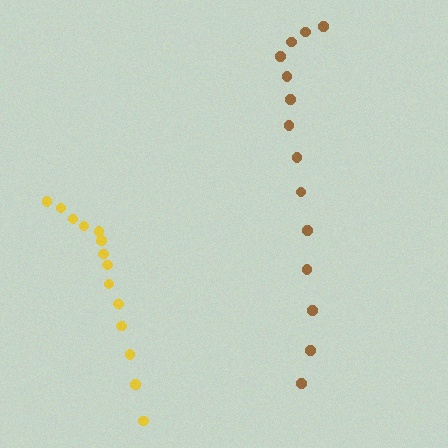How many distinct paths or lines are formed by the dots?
There are 2 distinct paths.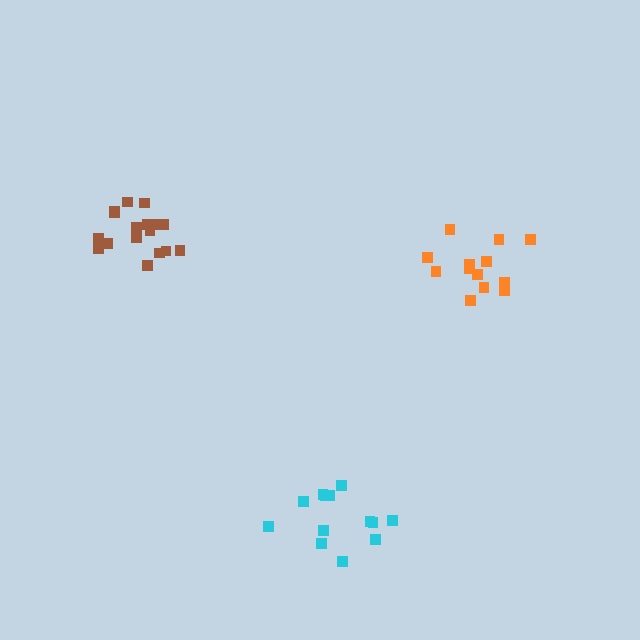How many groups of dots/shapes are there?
There are 3 groups.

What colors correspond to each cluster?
The clusters are colored: brown, orange, cyan.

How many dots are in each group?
Group 1: 17 dots, Group 2: 13 dots, Group 3: 13 dots (43 total).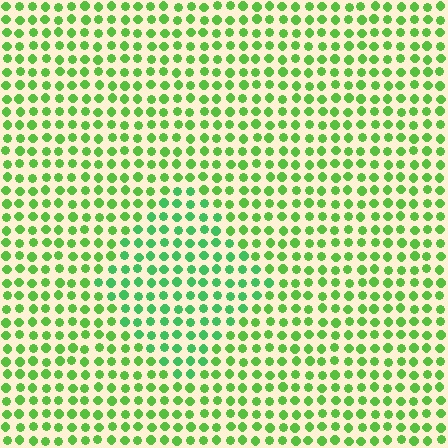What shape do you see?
I see a diamond.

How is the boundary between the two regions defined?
The boundary is defined purely by a slight shift in hue (about 26 degrees). Spacing, size, and orientation are identical on both sides.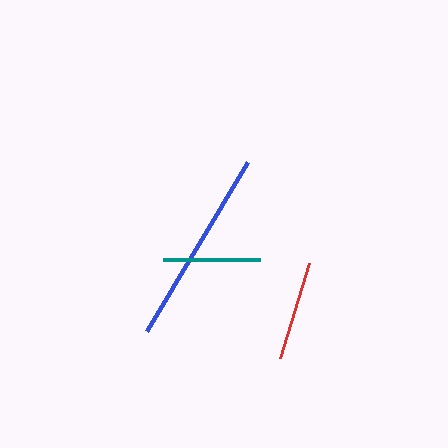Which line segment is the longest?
The blue line is the longest at approximately 196 pixels.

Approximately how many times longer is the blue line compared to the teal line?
The blue line is approximately 2.0 times the length of the teal line.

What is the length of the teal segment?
The teal segment is approximately 97 pixels long.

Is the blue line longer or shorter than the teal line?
The blue line is longer than the teal line.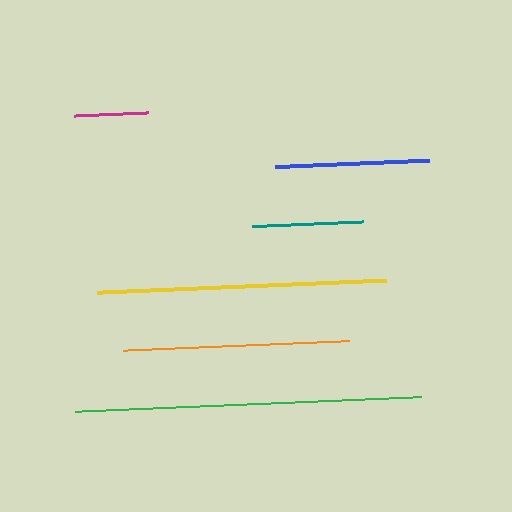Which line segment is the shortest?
The magenta line is the shortest at approximately 75 pixels.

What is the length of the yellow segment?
The yellow segment is approximately 290 pixels long.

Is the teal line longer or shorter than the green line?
The green line is longer than the teal line.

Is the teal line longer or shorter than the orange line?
The orange line is longer than the teal line.